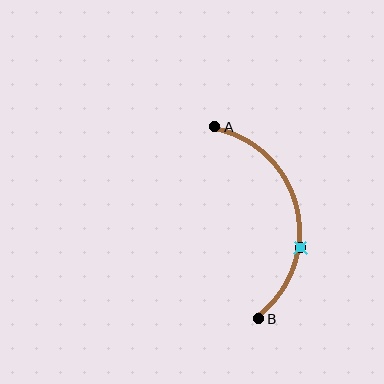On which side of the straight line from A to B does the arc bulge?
The arc bulges to the right of the straight line connecting A and B.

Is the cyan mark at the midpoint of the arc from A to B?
No. The cyan mark lies on the arc but is closer to endpoint B. The arc midpoint would be at the point on the curve equidistant along the arc from both A and B.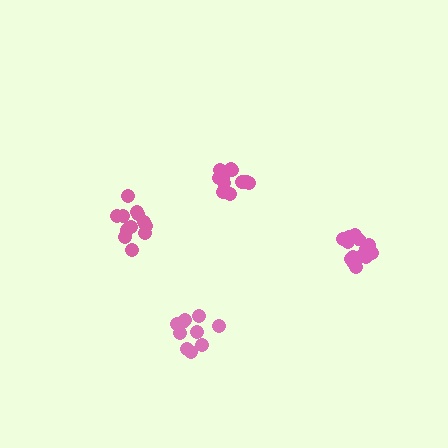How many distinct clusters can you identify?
There are 4 distinct clusters.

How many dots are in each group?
Group 1: 11 dots, Group 2: 14 dots, Group 3: 11 dots, Group 4: 17 dots (53 total).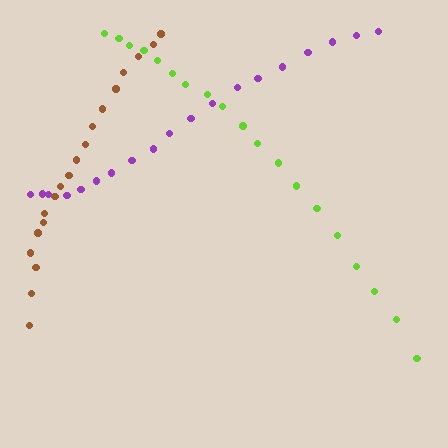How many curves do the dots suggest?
There are 3 distinct paths.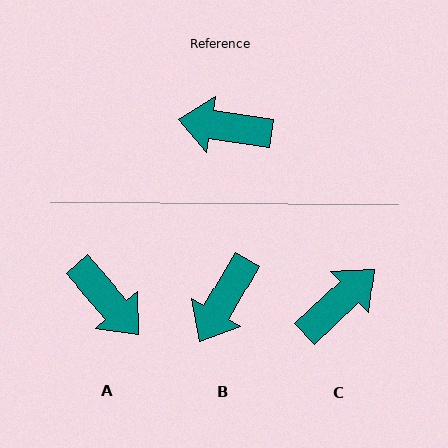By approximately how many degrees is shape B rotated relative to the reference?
Approximately 68 degrees counter-clockwise.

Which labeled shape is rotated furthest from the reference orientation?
A, about 140 degrees away.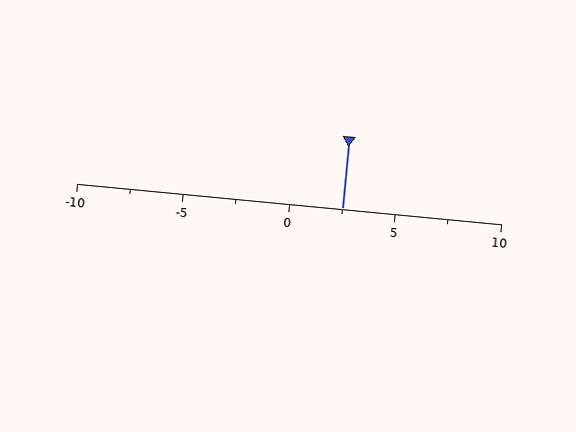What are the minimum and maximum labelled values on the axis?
The axis runs from -10 to 10.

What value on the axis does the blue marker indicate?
The marker indicates approximately 2.5.